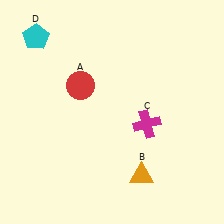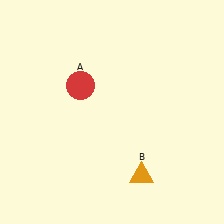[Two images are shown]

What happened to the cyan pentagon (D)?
The cyan pentagon (D) was removed in Image 2. It was in the top-left area of Image 1.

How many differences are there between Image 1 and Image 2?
There are 2 differences between the two images.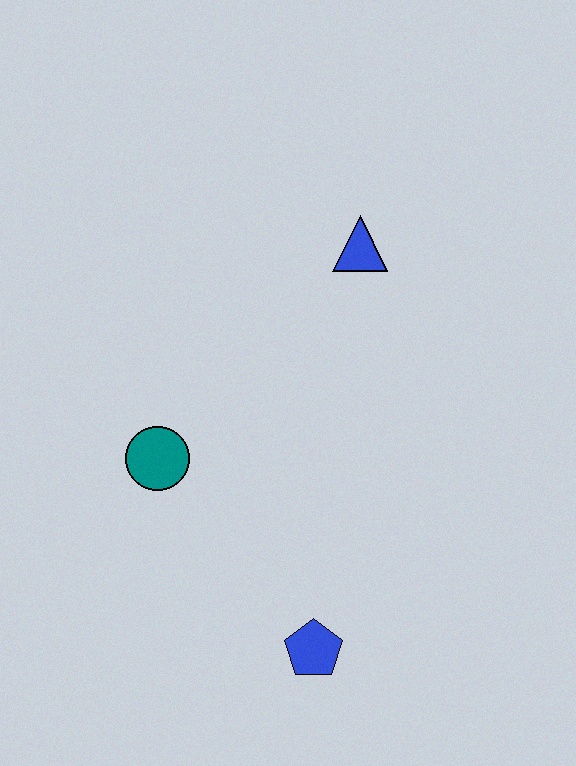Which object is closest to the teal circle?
The blue pentagon is closest to the teal circle.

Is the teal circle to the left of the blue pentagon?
Yes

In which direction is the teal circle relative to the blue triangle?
The teal circle is below the blue triangle.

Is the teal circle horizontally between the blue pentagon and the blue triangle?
No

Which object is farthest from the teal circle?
The blue triangle is farthest from the teal circle.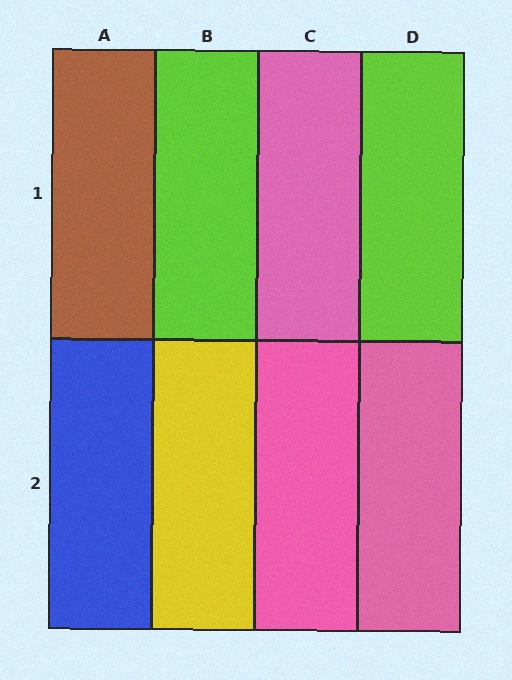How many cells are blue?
1 cell is blue.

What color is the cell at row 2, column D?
Pink.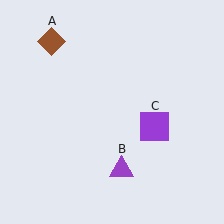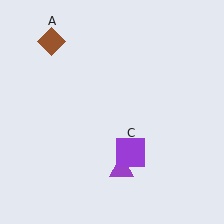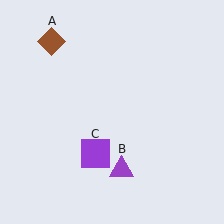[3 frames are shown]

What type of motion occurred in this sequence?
The purple square (object C) rotated clockwise around the center of the scene.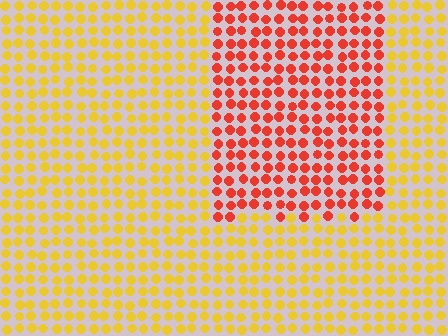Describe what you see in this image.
The image is filled with small yellow elements in a uniform arrangement. A rectangle-shaped region is visible where the elements are tinted to a slightly different hue, forming a subtle color boundary.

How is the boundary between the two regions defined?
The boundary is defined purely by a slight shift in hue (about 47 degrees). Spacing, size, and orientation are identical on both sides.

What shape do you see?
I see a rectangle.